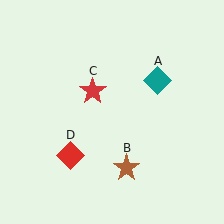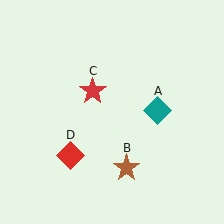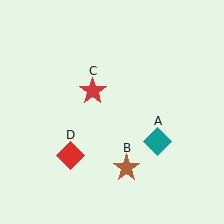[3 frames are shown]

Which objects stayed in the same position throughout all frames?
Brown star (object B) and red star (object C) and red diamond (object D) remained stationary.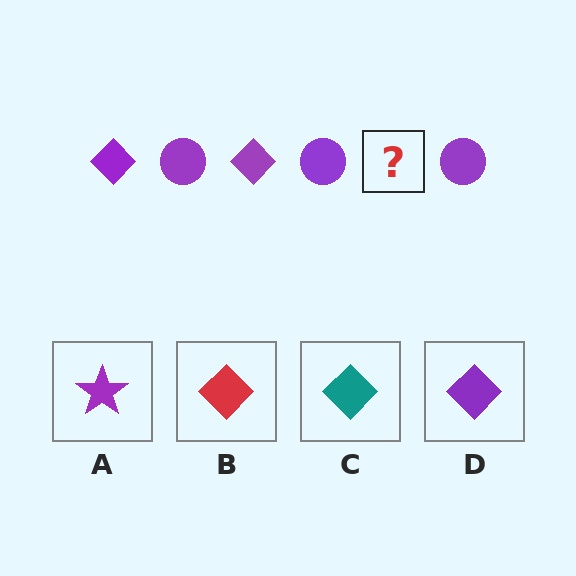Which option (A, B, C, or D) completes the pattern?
D.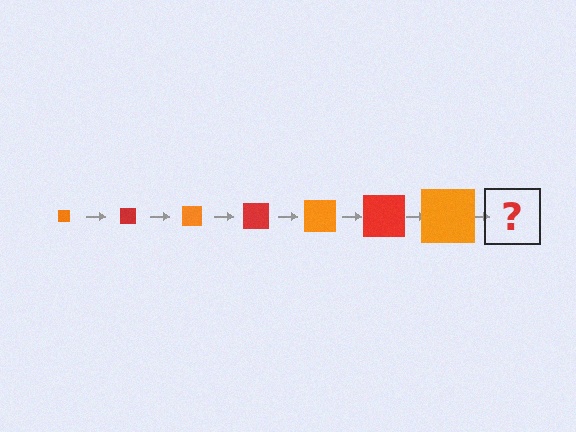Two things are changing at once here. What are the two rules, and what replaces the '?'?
The two rules are that the square grows larger each step and the color cycles through orange and red. The '?' should be a red square, larger than the previous one.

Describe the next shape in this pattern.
It should be a red square, larger than the previous one.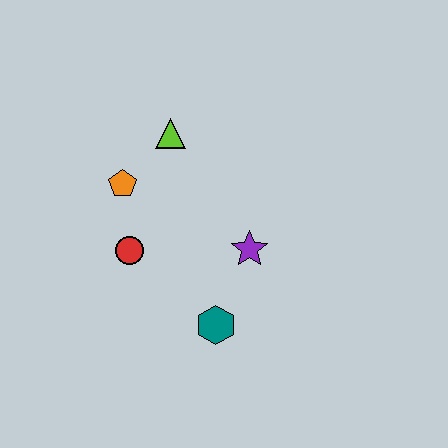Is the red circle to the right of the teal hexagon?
No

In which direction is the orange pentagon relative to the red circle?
The orange pentagon is above the red circle.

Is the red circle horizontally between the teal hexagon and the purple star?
No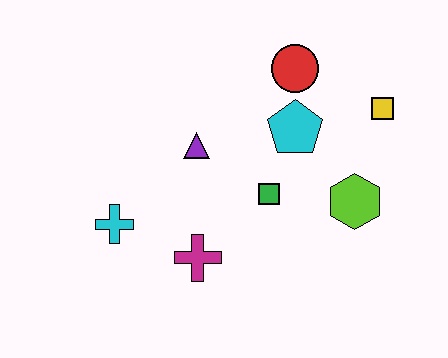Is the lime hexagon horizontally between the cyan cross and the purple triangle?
No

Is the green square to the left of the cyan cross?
No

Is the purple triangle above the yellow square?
No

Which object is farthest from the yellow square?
The cyan cross is farthest from the yellow square.